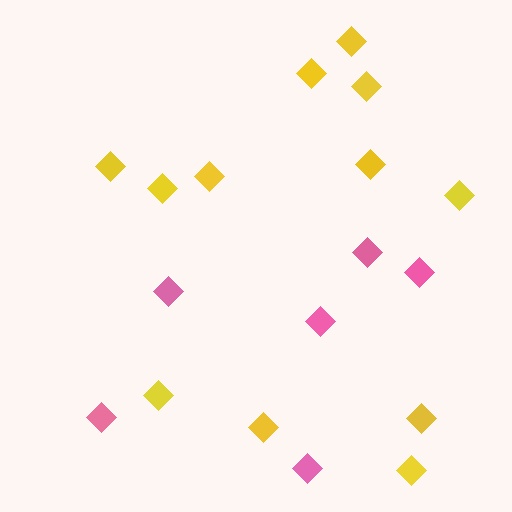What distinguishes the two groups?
There are 2 groups: one group of yellow diamonds (12) and one group of pink diamonds (6).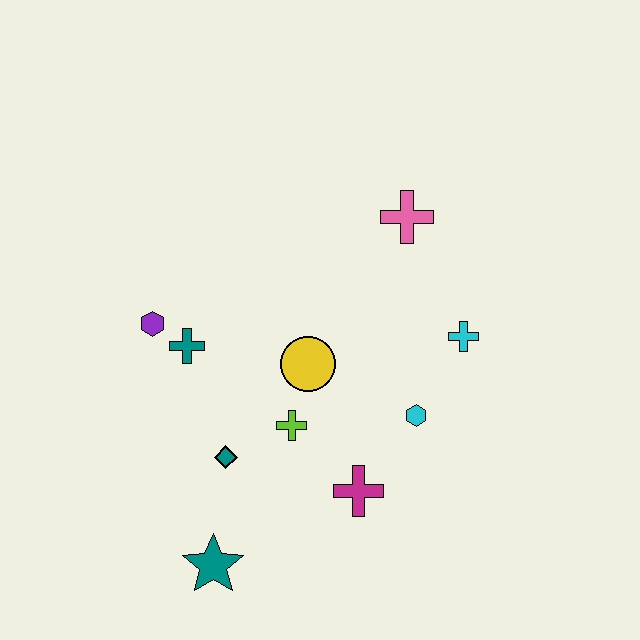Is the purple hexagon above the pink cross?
No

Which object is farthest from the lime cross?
The pink cross is farthest from the lime cross.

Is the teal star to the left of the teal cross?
No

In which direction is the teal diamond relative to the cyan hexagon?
The teal diamond is to the left of the cyan hexagon.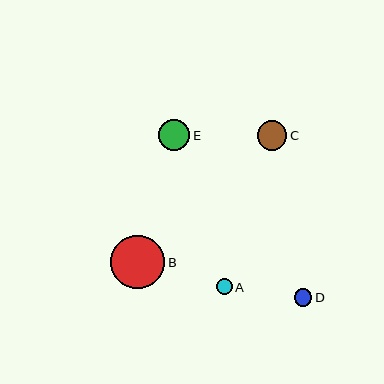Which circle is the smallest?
Circle A is the smallest with a size of approximately 16 pixels.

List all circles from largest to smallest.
From largest to smallest: B, E, C, D, A.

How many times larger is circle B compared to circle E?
Circle B is approximately 1.7 times the size of circle E.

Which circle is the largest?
Circle B is the largest with a size of approximately 54 pixels.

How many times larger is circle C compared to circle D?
Circle C is approximately 1.7 times the size of circle D.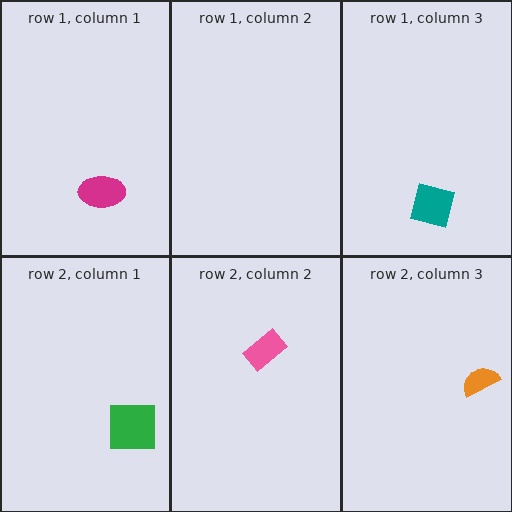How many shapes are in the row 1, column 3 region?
1.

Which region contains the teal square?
The row 1, column 3 region.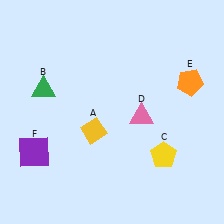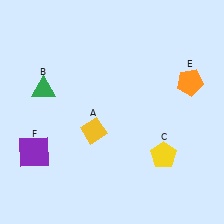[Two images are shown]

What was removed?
The pink triangle (D) was removed in Image 2.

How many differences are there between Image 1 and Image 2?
There is 1 difference between the two images.